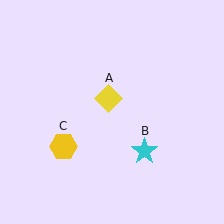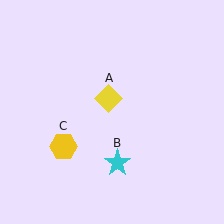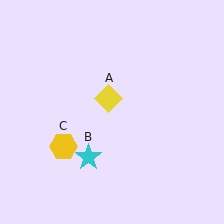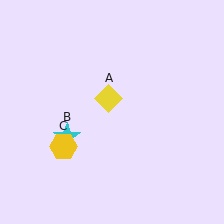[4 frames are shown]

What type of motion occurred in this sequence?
The cyan star (object B) rotated clockwise around the center of the scene.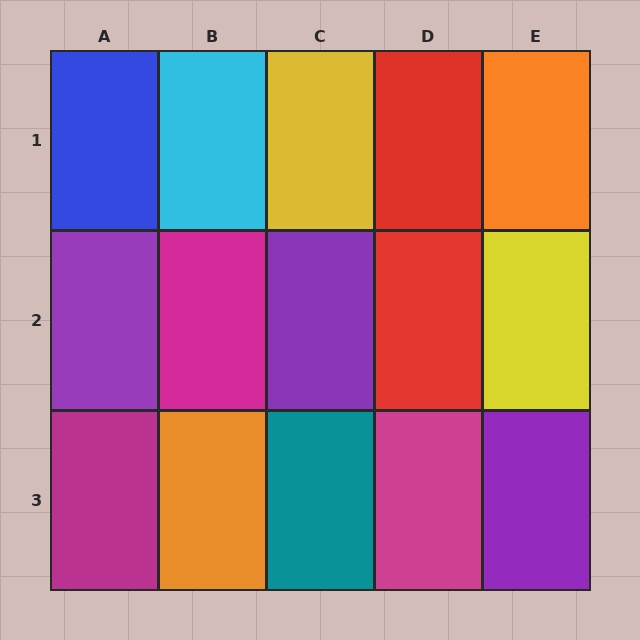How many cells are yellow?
2 cells are yellow.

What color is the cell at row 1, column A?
Blue.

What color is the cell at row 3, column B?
Orange.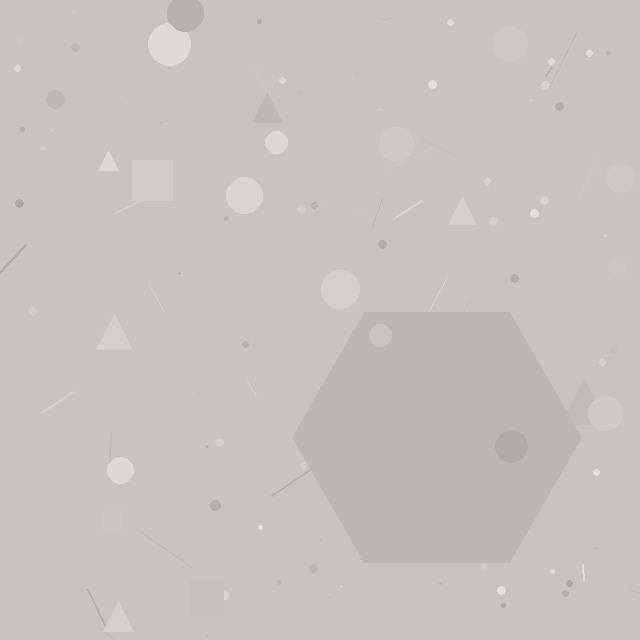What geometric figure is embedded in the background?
A hexagon is embedded in the background.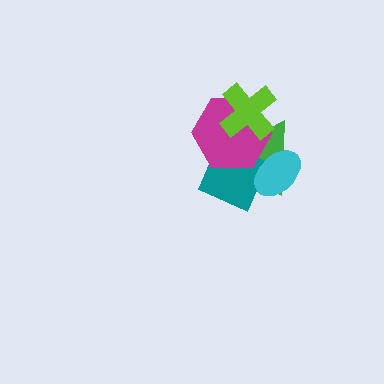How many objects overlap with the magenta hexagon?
3 objects overlap with the magenta hexagon.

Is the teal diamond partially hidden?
Yes, it is partially covered by another shape.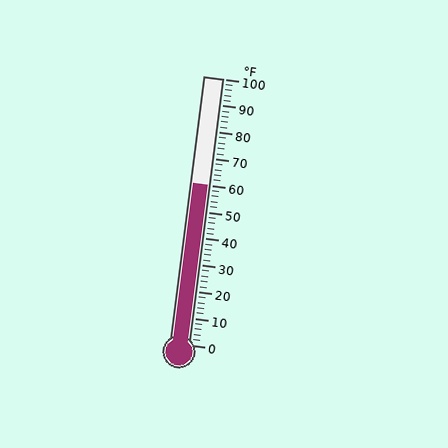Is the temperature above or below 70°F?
The temperature is below 70°F.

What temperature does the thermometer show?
The thermometer shows approximately 60°F.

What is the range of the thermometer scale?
The thermometer scale ranges from 0°F to 100°F.